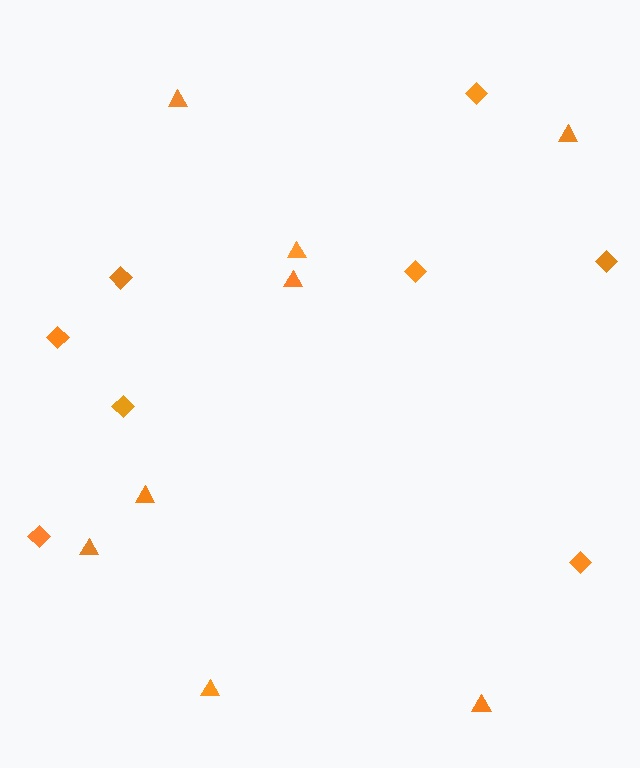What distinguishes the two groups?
There are 2 groups: one group of diamonds (8) and one group of triangles (8).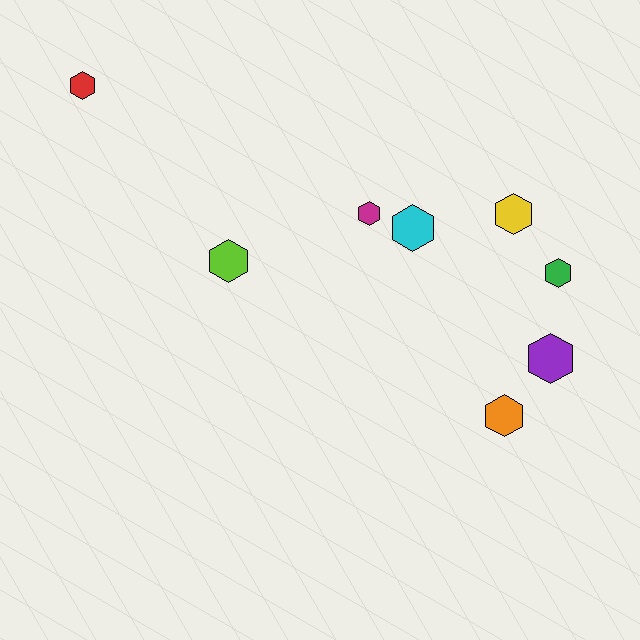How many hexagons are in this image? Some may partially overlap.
There are 8 hexagons.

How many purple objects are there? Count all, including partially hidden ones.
There is 1 purple object.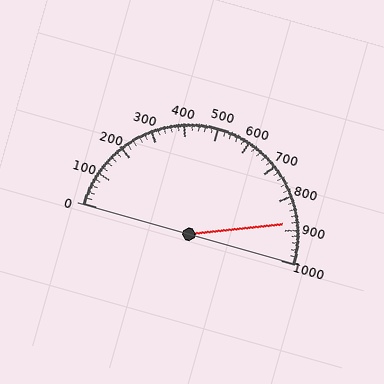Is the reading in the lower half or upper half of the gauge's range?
The reading is in the upper half of the range (0 to 1000).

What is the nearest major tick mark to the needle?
The nearest major tick mark is 900.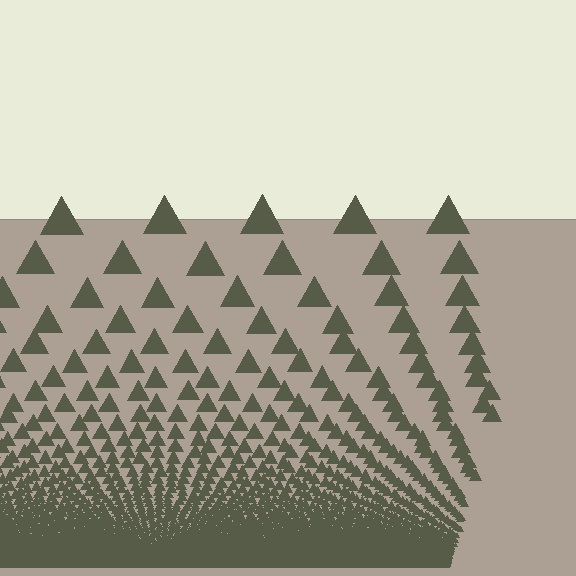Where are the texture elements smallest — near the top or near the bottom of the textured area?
Near the bottom.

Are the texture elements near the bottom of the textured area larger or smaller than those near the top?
Smaller. The gradient is inverted — elements near the bottom are smaller and denser.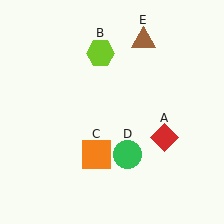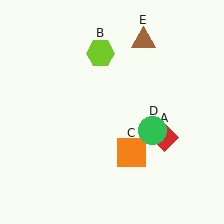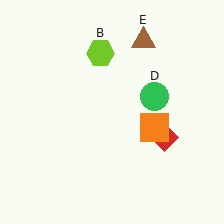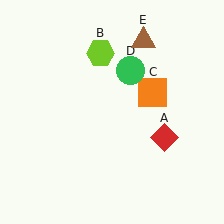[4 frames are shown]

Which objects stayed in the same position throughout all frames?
Red diamond (object A) and lime hexagon (object B) and brown triangle (object E) remained stationary.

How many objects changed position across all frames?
2 objects changed position: orange square (object C), green circle (object D).